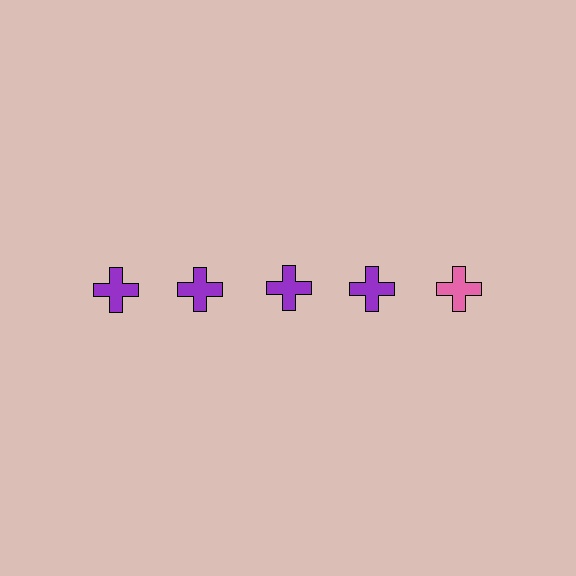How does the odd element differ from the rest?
It has a different color: pink instead of purple.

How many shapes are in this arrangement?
There are 5 shapes arranged in a grid pattern.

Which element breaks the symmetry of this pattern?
The pink cross in the top row, rightmost column breaks the symmetry. All other shapes are purple crosses.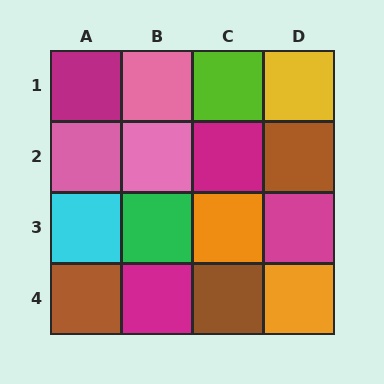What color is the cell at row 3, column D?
Magenta.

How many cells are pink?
3 cells are pink.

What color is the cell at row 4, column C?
Brown.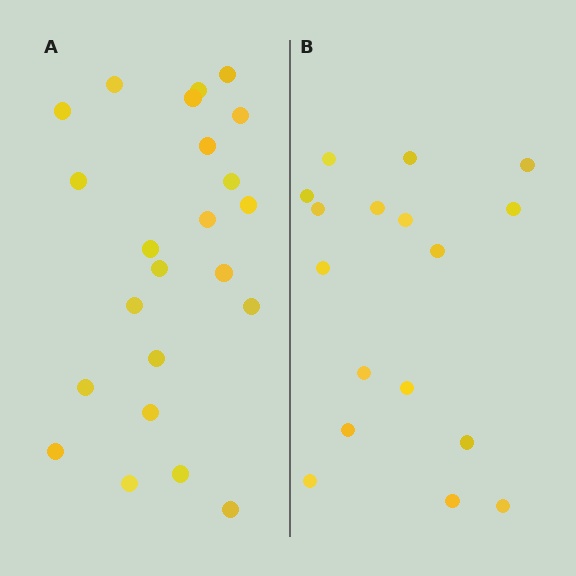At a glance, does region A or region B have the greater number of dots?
Region A (the left region) has more dots.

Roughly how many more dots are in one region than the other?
Region A has about 6 more dots than region B.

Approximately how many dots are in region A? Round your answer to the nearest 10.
About 20 dots. (The exact count is 23, which rounds to 20.)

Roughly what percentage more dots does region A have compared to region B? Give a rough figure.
About 35% more.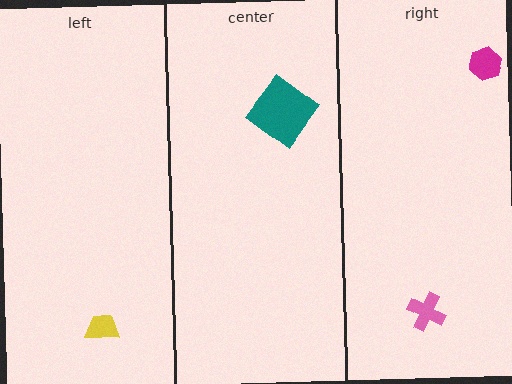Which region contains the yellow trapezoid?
The left region.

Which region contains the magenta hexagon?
The right region.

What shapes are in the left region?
The yellow trapezoid.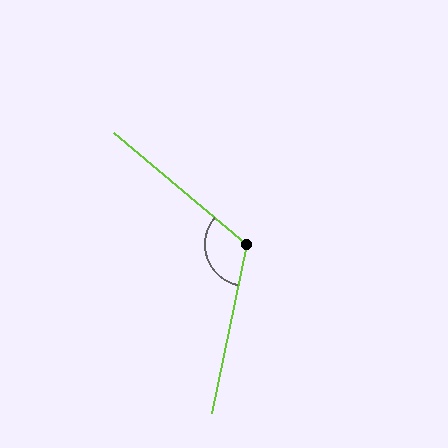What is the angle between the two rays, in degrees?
Approximately 118 degrees.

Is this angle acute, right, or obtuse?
It is obtuse.